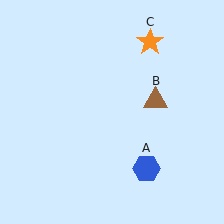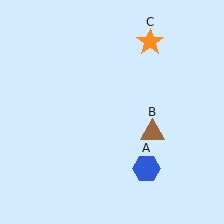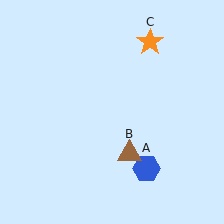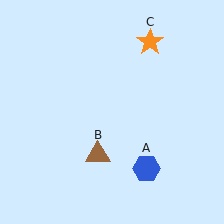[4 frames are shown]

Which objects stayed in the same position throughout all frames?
Blue hexagon (object A) and orange star (object C) remained stationary.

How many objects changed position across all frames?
1 object changed position: brown triangle (object B).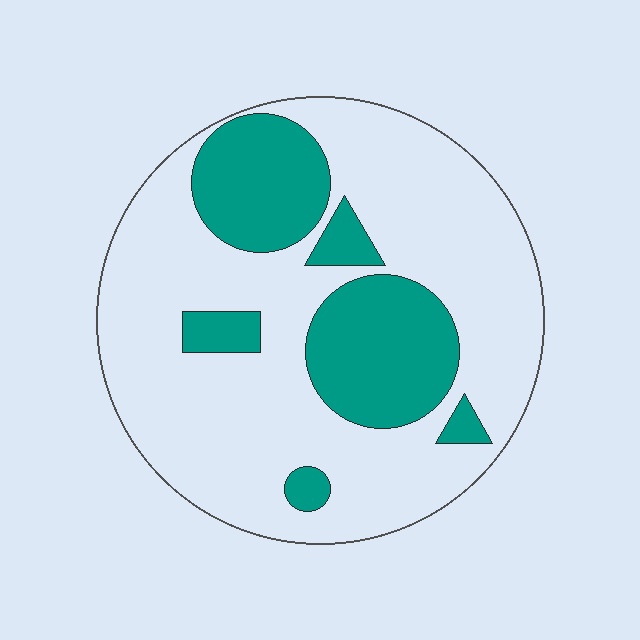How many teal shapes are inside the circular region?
6.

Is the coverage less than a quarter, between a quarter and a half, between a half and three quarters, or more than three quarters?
Between a quarter and a half.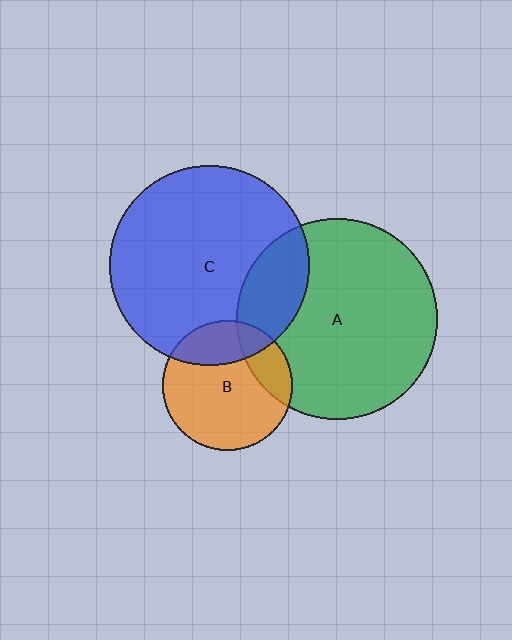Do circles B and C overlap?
Yes.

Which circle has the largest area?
Circle A (green).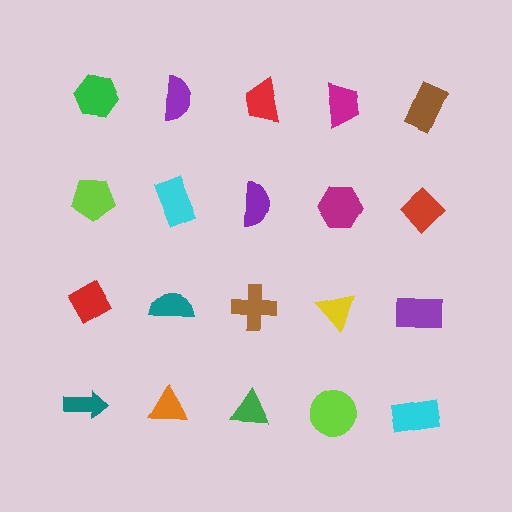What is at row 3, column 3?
A brown cross.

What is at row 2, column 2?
A cyan rectangle.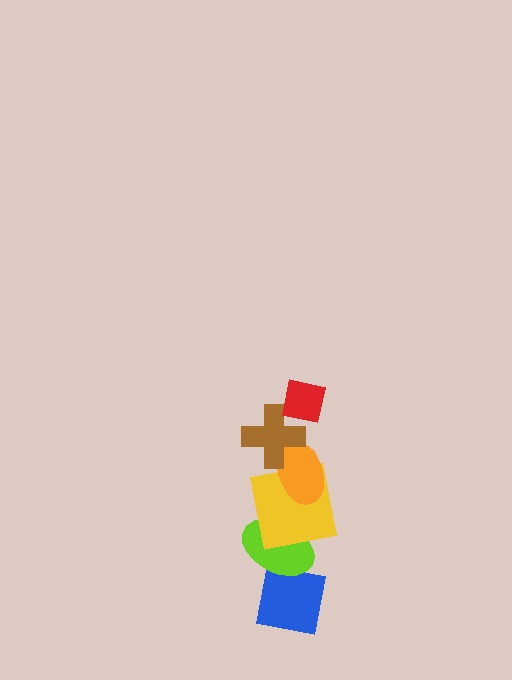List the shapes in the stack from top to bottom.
From top to bottom: the red square, the brown cross, the orange ellipse, the yellow square, the lime ellipse, the blue square.